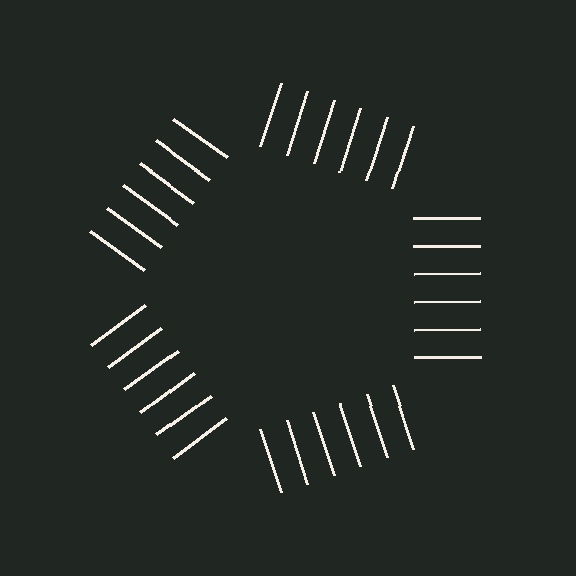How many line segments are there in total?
30 — 6 along each of the 5 edges.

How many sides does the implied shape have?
5 sides — the line-ends trace a pentagon.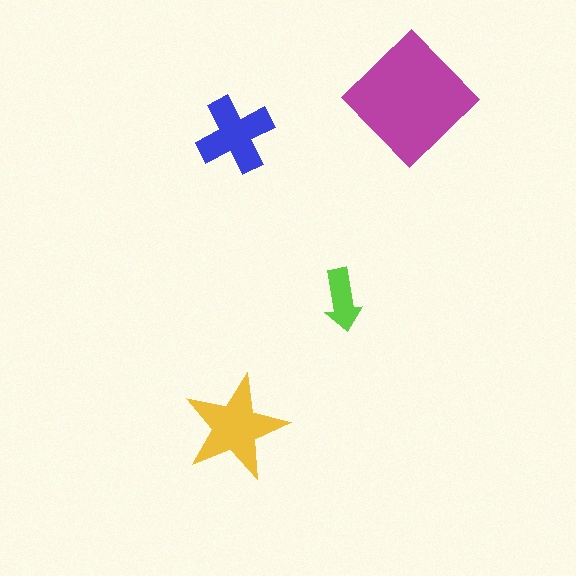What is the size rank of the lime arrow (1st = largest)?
4th.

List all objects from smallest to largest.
The lime arrow, the blue cross, the yellow star, the magenta diamond.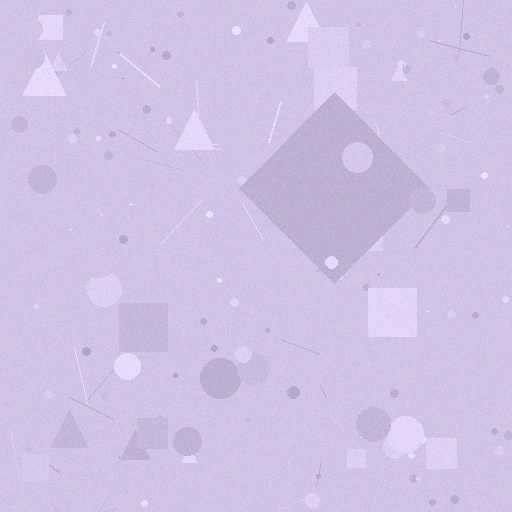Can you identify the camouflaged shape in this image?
The camouflaged shape is a diamond.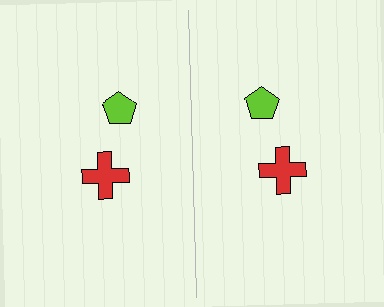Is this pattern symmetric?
Yes, this pattern has bilateral (reflection) symmetry.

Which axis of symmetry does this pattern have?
The pattern has a vertical axis of symmetry running through the center of the image.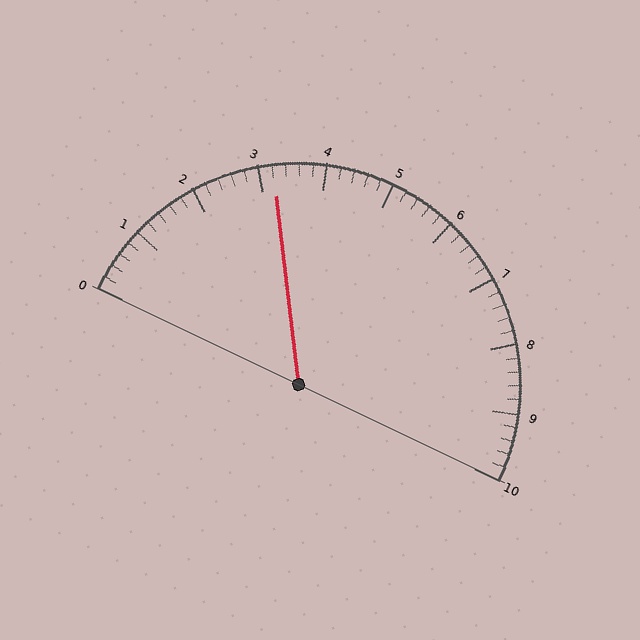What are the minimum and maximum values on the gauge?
The gauge ranges from 0 to 10.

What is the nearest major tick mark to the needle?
The nearest major tick mark is 3.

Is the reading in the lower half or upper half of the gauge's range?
The reading is in the lower half of the range (0 to 10).